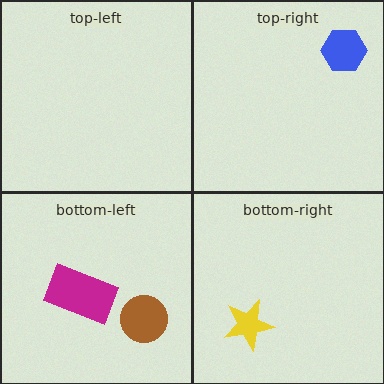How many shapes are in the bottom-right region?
1.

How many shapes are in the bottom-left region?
2.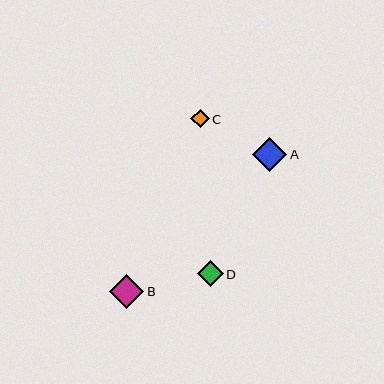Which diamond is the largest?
Diamond A is the largest with a size of approximately 34 pixels.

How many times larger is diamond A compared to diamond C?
Diamond A is approximately 1.9 times the size of diamond C.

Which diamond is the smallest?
Diamond C is the smallest with a size of approximately 19 pixels.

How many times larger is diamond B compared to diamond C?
Diamond B is approximately 1.8 times the size of diamond C.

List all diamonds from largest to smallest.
From largest to smallest: A, B, D, C.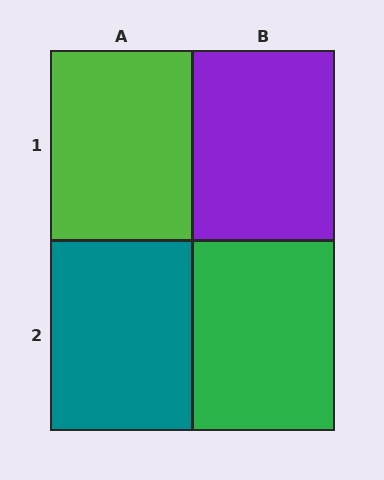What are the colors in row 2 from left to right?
Teal, green.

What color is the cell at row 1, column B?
Purple.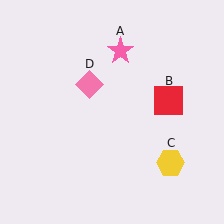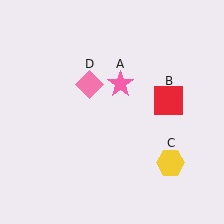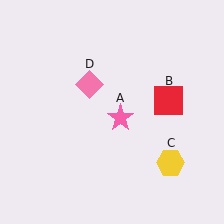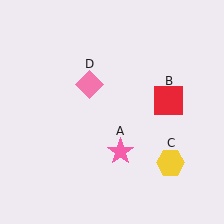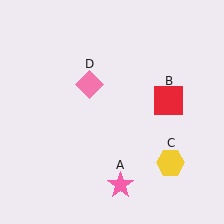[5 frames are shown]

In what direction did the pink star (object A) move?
The pink star (object A) moved down.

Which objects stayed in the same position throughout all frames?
Red square (object B) and yellow hexagon (object C) and pink diamond (object D) remained stationary.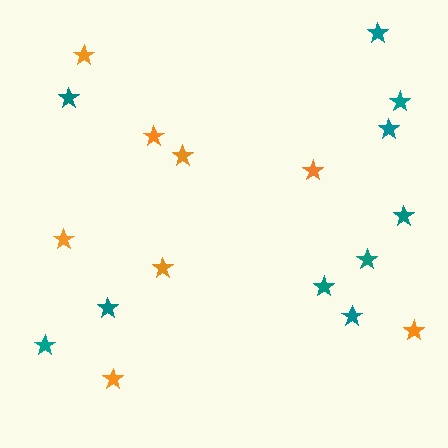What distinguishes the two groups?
There are 2 groups: one group of teal stars (10) and one group of orange stars (8).